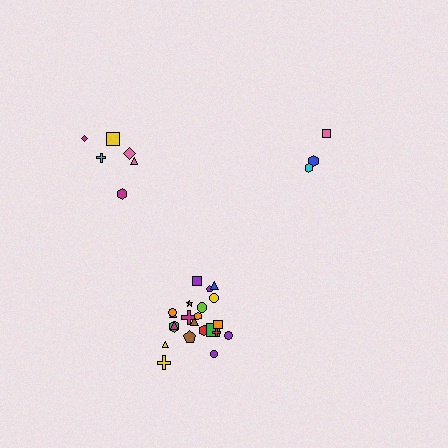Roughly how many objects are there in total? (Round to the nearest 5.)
Roughly 30 objects in total.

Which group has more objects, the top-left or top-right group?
The top-left group.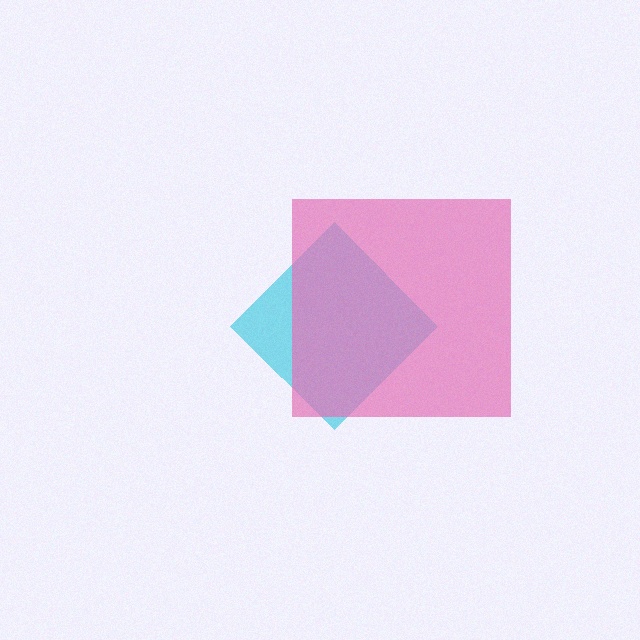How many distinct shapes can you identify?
There are 2 distinct shapes: a cyan diamond, a pink square.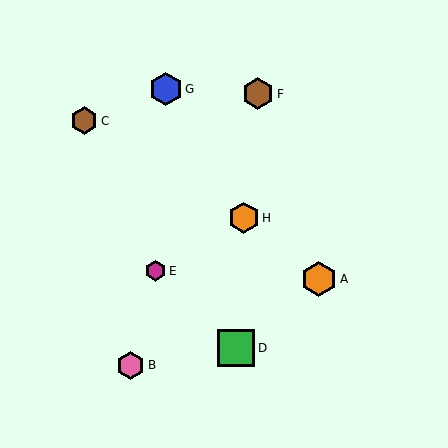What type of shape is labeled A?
Shape A is an orange hexagon.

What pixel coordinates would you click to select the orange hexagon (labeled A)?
Click at (319, 279) to select the orange hexagon A.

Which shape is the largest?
The green square (labeled D) is the largest.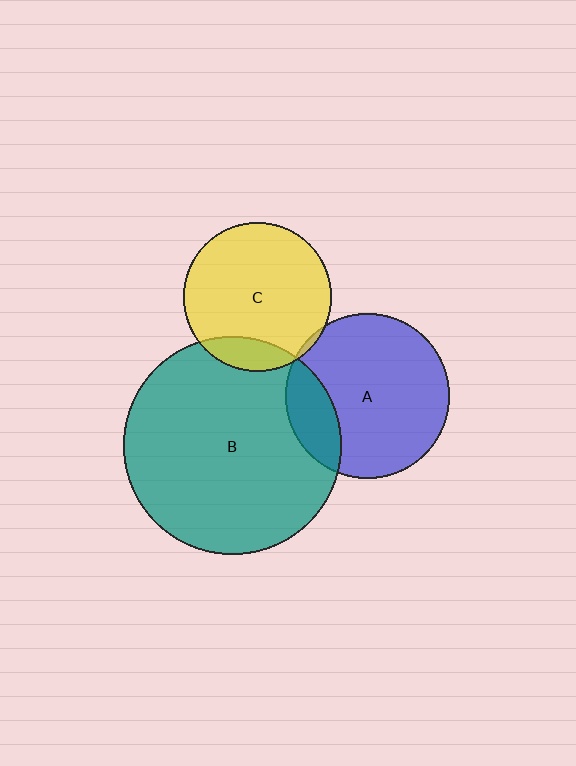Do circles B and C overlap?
Yes.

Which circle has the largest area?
Circle B (teal).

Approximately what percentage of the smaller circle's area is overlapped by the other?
Approximately 15%.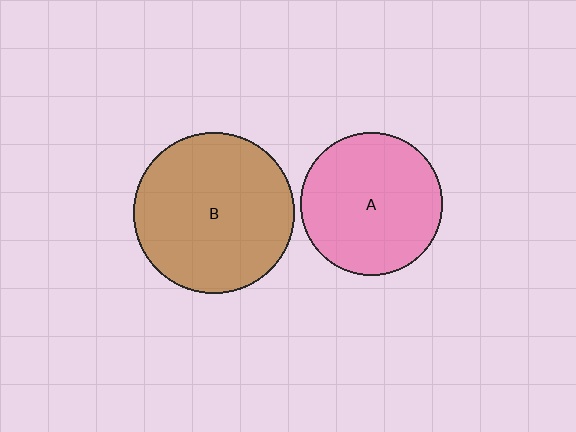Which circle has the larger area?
Circle B (brown).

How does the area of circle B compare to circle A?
Approximately 1.3 times.